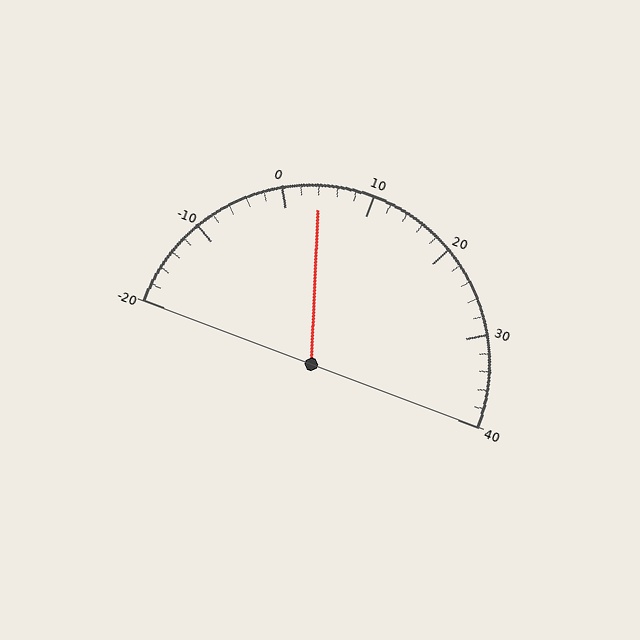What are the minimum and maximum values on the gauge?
The gauge ranges from -20 to 40.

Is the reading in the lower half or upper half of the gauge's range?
The reading is in the lower half of the range (-20 to 40).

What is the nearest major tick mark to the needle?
The nearest major tick mark is 0.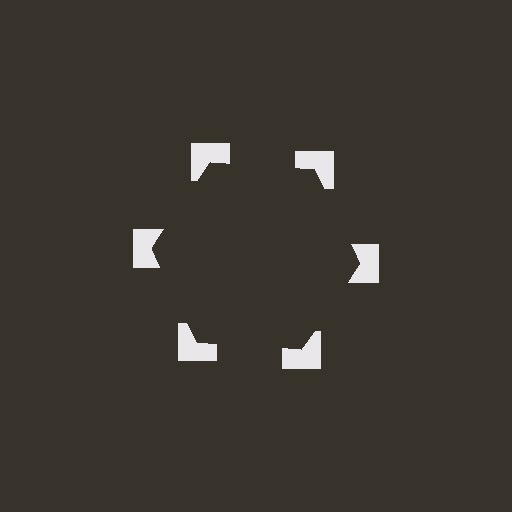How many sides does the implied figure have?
6 sides.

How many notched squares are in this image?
There are 6 — one at each vertex of the illusory hexagon.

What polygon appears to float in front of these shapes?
An illusory hexagon — its edges are inferred from the aligned wedge cuts in the notched squares, not physically drawn.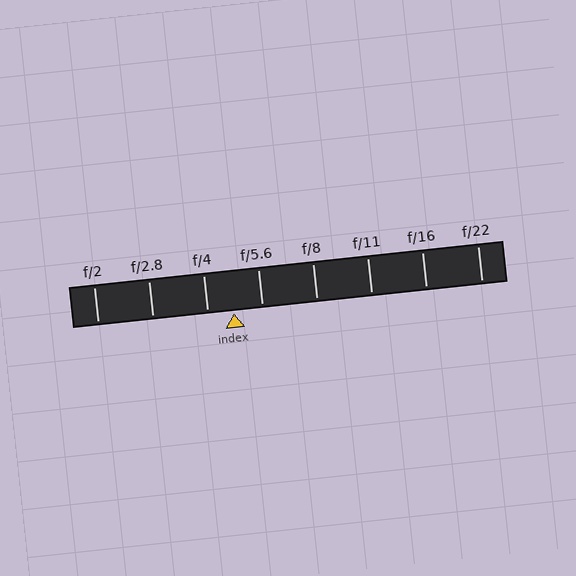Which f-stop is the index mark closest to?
The index mark is closest to f/4.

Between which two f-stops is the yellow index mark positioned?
The index mark is between f/4 and f/5.6.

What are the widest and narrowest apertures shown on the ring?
The widest aperture shown is f/2 and the narrowest is f/22.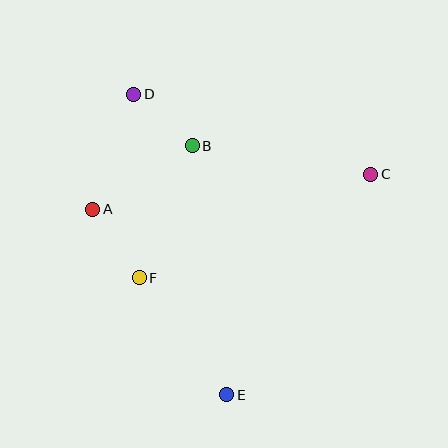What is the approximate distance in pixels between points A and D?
The distance between A and D is approximately 122 pixels.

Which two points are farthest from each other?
Points D and E are farthest from each other.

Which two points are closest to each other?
Points B and D are closest to each other.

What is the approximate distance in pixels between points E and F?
The distance between E and F is approximately 146 pixels.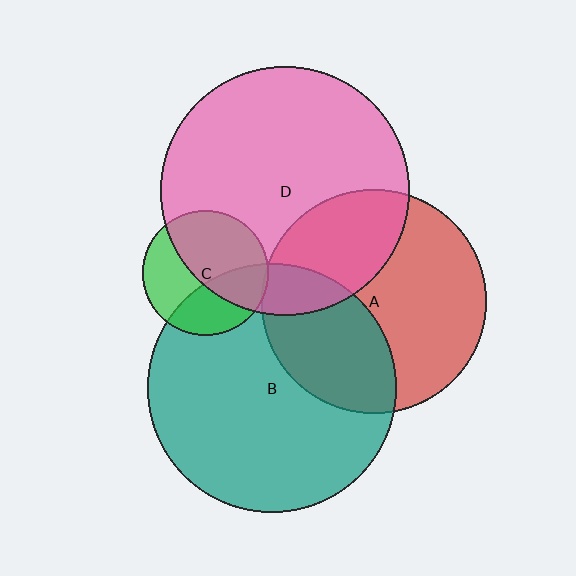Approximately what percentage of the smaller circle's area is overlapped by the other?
Approximately 30%.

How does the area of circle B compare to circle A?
Approximately 1.2 times.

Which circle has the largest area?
Circle D (pink).